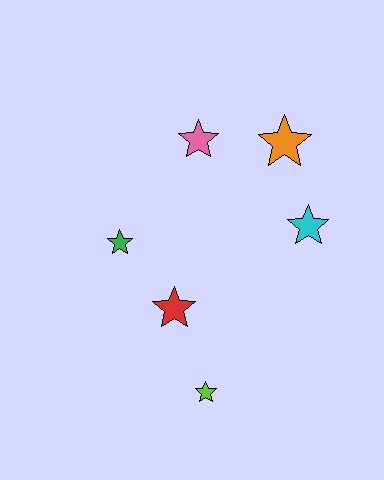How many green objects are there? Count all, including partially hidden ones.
There is 1 green object.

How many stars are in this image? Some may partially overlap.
There are 6 stars.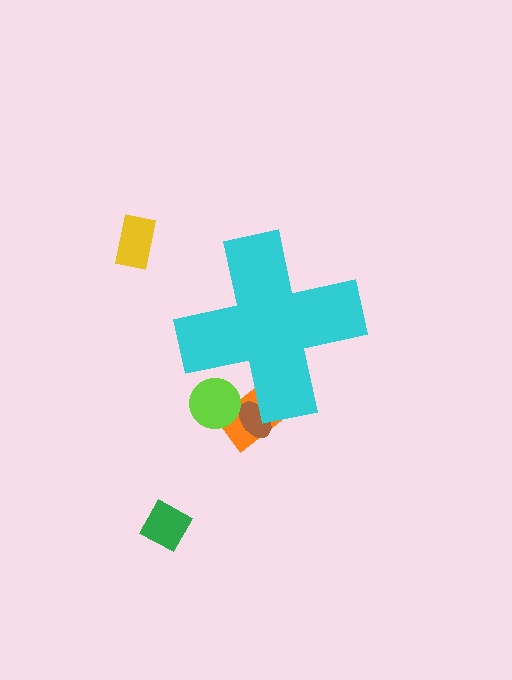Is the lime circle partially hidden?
Yes, the lime circle is partially hidden behind the cyan cross.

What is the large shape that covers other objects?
A cyan cross.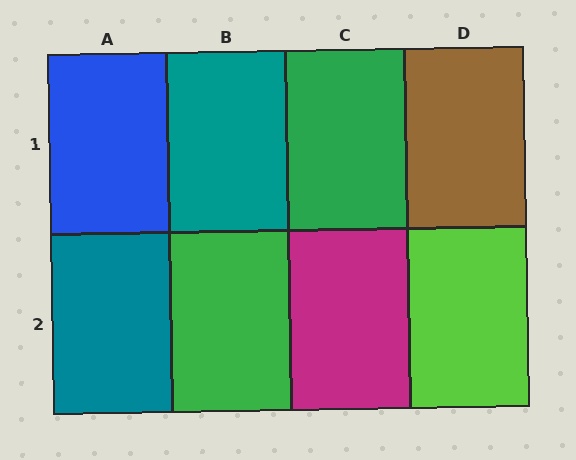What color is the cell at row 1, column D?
Brown.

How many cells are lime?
1 cell is lime.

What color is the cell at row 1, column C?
Green.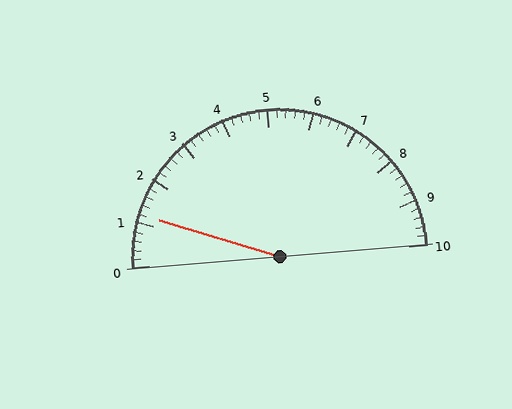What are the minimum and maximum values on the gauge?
The gauge ranges from 0 to 10.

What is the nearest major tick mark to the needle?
The nearest major tick mark is 1.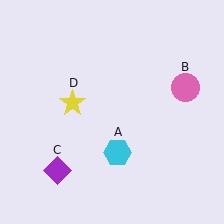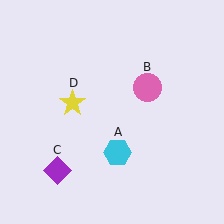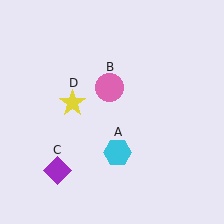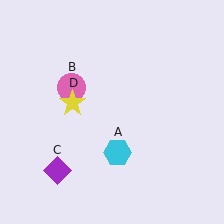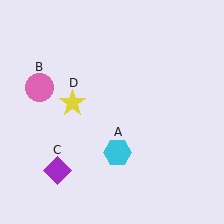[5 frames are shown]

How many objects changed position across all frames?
1 object changed position: pink circle (object B).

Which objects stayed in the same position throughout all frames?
Cyan hexagon (object A) and purple diamond (object C) and yellow star (object D) remained stationary.